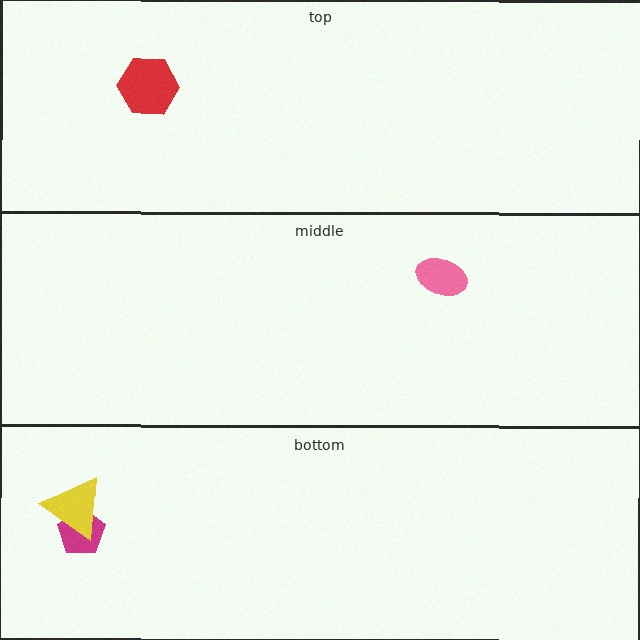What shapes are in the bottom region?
The magenta pentagon, the yellow triangle.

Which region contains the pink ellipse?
The middle region.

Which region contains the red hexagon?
The top region.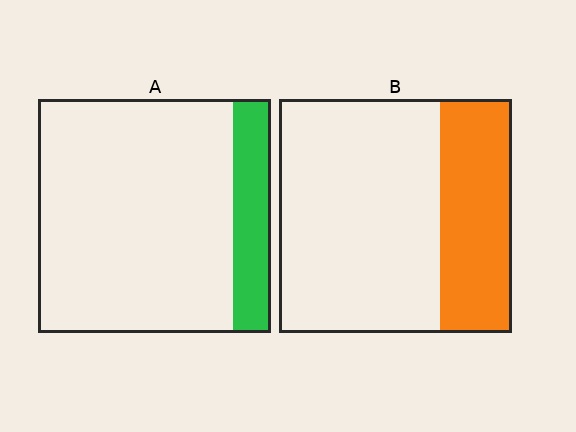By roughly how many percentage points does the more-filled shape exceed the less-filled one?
By roughly 15 percentage points (B over A).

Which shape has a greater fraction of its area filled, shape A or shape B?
Shape B.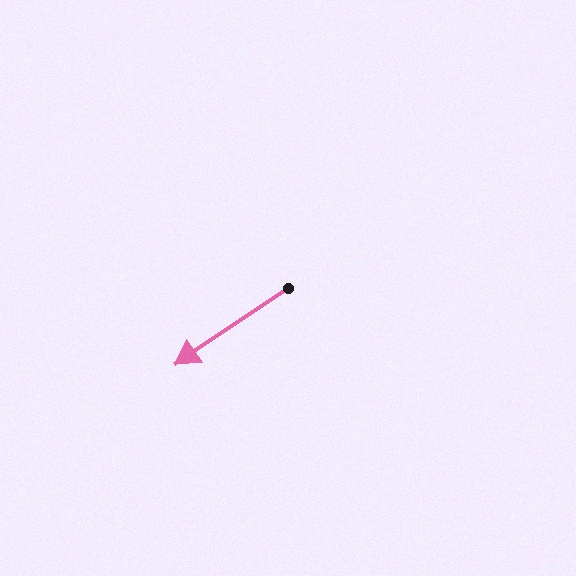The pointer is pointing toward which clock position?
Roughly 8 o'clock.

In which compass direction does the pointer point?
Southwest.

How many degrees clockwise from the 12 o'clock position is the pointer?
Approximately 236 degrees.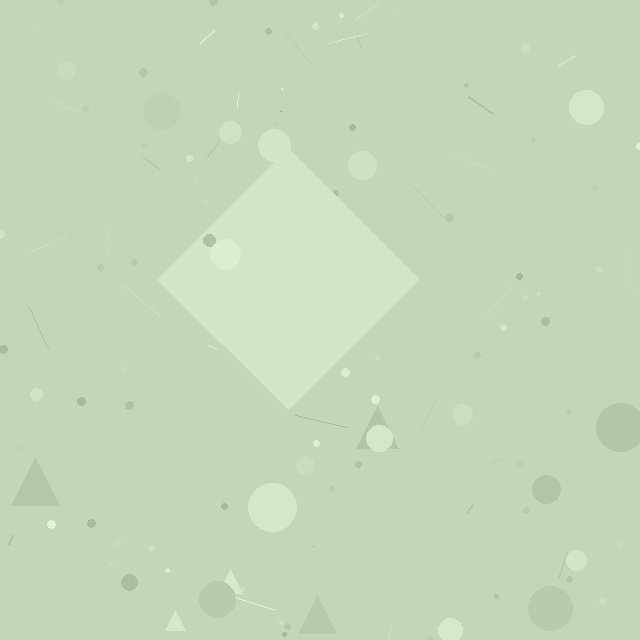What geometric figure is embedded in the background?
A diamond is embedded in the background.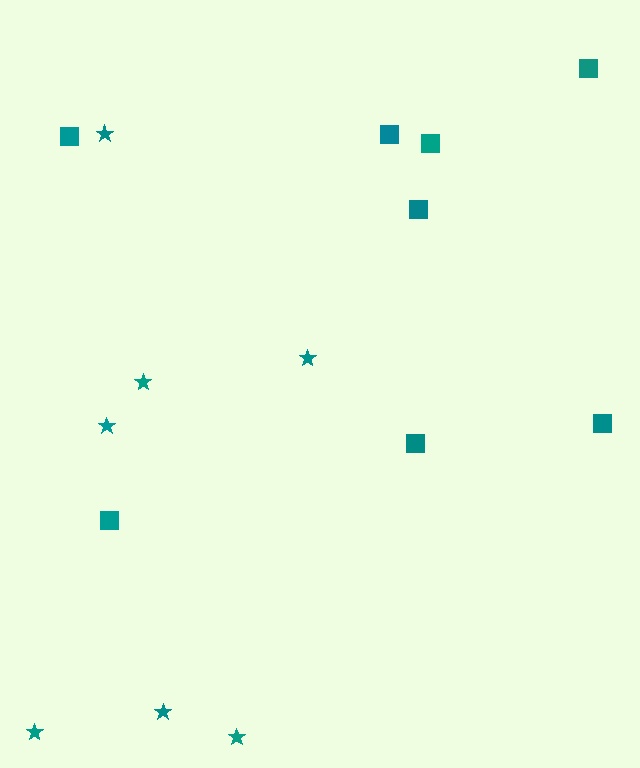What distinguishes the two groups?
There are 2 groups: one group of stars (7) and one group of squares (8).